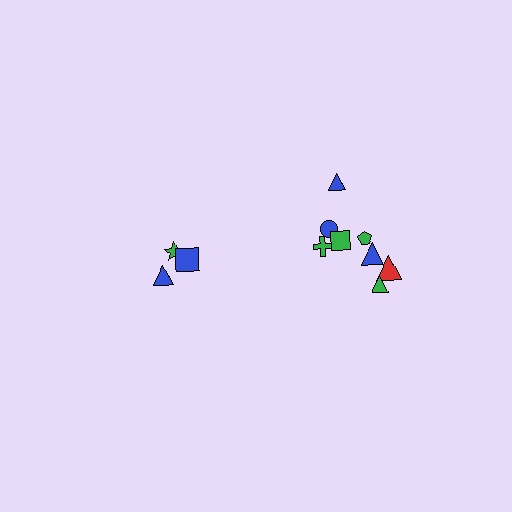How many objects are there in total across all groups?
There are 11 objects.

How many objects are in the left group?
There are 3 objects.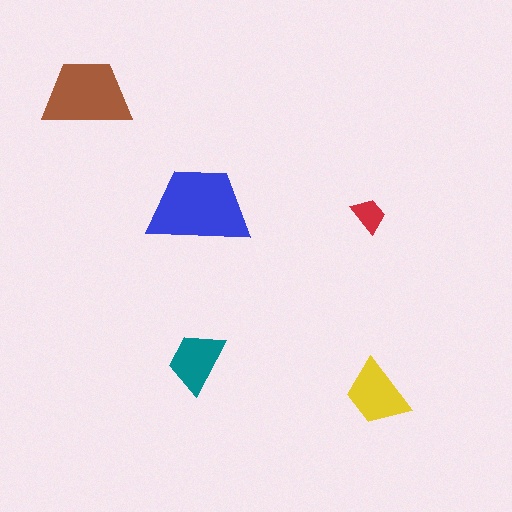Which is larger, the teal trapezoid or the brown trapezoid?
The brown one.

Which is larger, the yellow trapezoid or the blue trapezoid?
The blue one.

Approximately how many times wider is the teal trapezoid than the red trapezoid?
About 2 times wider.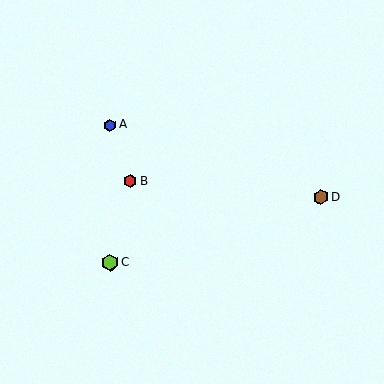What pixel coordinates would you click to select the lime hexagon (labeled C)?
Click at (110, 262) to select the lime hexagon C.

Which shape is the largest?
The lime hexagon (labeled C) is the largest.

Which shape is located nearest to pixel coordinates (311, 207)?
The brown hexagon (labeled D) at (321, 197) is nearest to that location.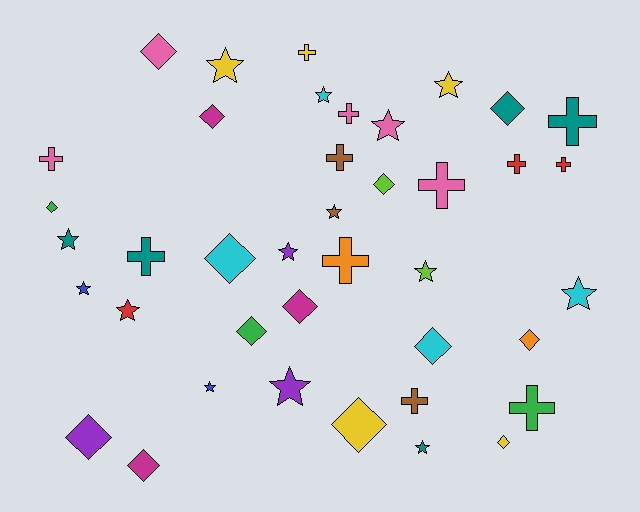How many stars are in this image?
There are 14 stars.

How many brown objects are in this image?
There are 3 brown objects.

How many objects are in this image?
There are 40 objects.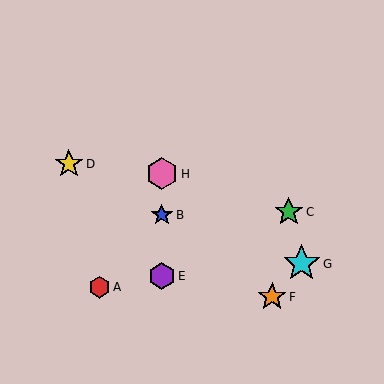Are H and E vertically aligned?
Yes, both are at x≈162.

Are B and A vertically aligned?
No, B is at x≈162 and A is at x≈99.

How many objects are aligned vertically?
3 objects (B, E, H) are aligned vertically.